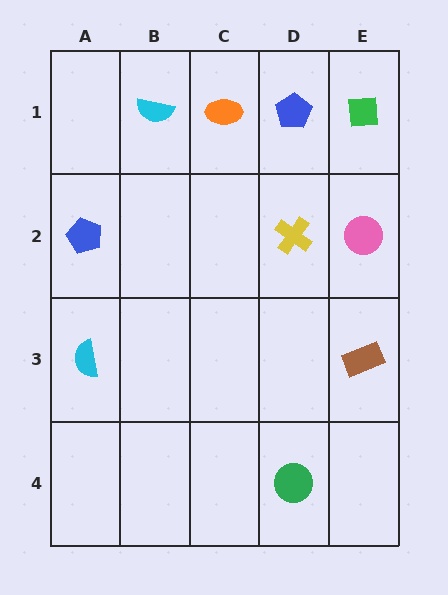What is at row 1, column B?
A cyan semicircle.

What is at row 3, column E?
A brown rectangle.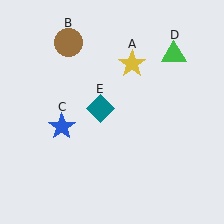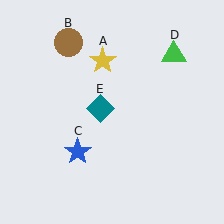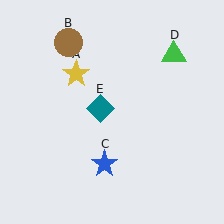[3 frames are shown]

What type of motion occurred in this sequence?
The yellow star (object A), blue star (object C) rotated counterclockwise around the center of the scene.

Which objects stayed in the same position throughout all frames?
Brown circle (object B) and green triangle (object D) and teal diamond (object E) remained stationary.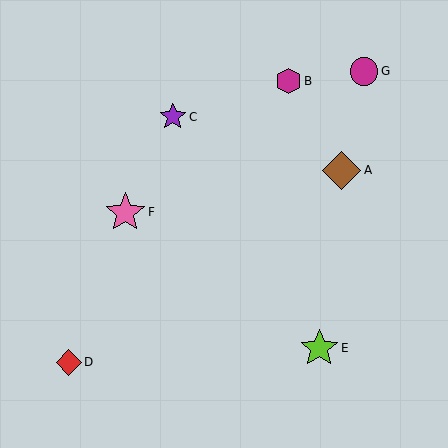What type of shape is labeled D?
Shape D is a red diamond.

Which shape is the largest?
The pink star (labeled F) is the largest.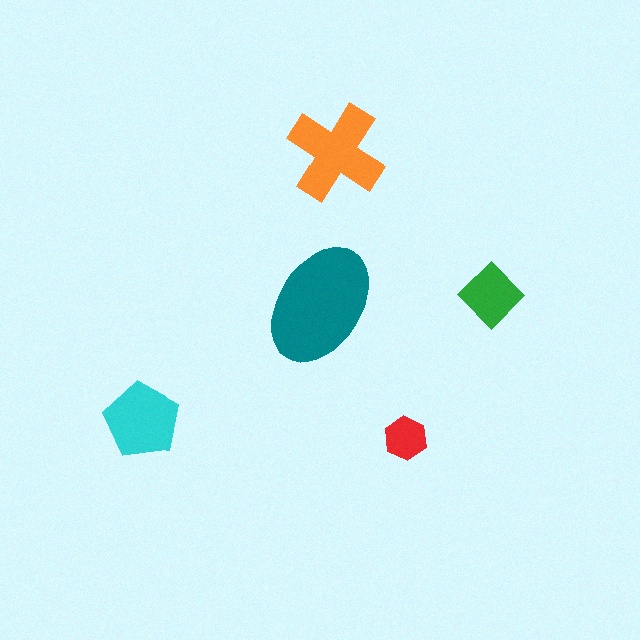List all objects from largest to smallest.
The teal ellipse, the orange cross, the cyan pentagon, the green diamond, the red hexagon.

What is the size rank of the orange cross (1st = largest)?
2nd.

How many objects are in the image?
There are 5 objects in the image.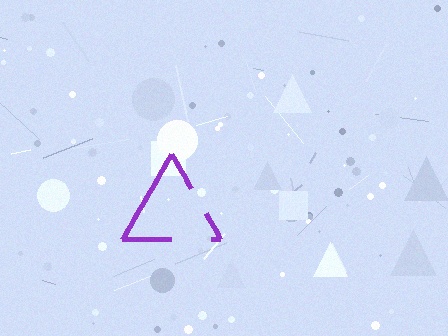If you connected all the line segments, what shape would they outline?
They would outline a triangle.